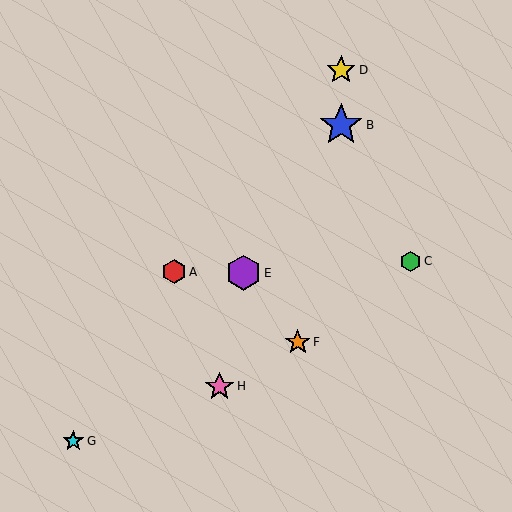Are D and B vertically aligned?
Yes, both are at x≈341.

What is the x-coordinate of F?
Object F is at x≈298.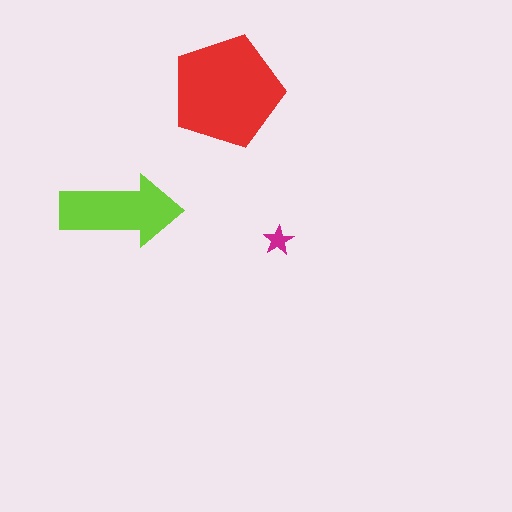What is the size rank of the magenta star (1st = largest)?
3rd.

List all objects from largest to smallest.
The red pentagon, the lime arrow, the magenta star.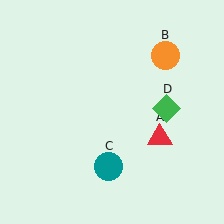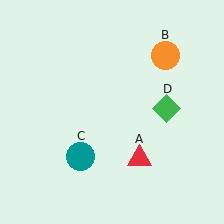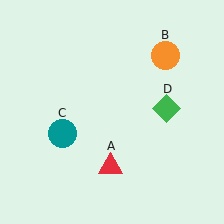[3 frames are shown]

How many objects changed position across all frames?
2 objects changed position: red triangle (object A), teal circle (object C).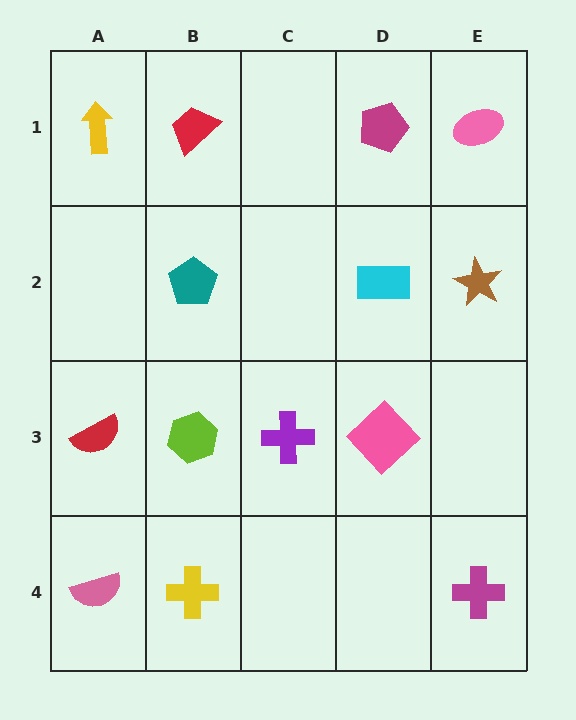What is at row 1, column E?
A pink ellipse.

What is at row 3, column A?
A red semicircle.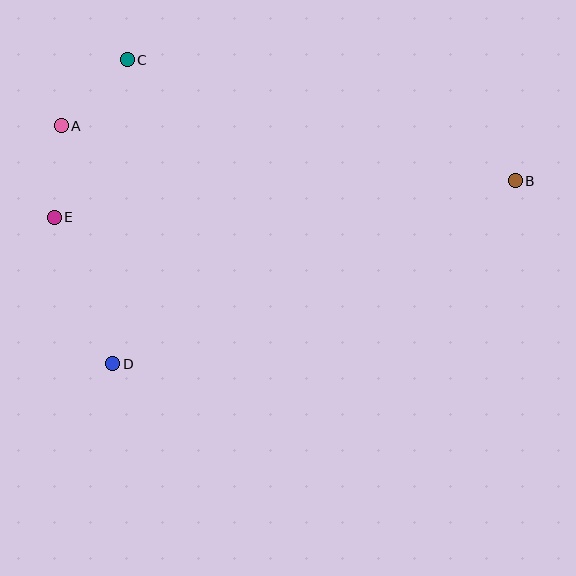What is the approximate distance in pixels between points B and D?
The distance between B and D is approximately 442 pixels.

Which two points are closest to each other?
Points A and E are closest to each other.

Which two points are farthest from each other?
Points B and E are farthest from each other.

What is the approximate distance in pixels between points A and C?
The distance between A and C is approximately 94 pixels.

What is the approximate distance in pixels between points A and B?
The distance between A and B is approximately 457 pixels.